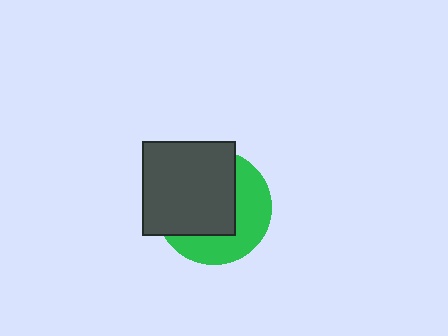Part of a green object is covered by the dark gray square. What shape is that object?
It is a circle.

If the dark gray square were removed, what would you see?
You would see the complete green circle.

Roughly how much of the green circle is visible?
A small part of it is visible (roughly 43%).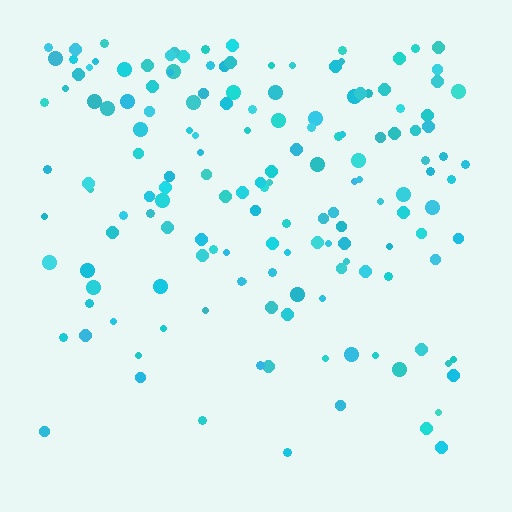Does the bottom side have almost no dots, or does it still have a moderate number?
Still a moderate number, just noticeably fewer than the top.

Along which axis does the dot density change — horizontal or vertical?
Vertical.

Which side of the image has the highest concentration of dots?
The top.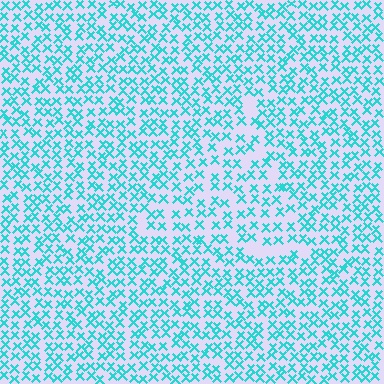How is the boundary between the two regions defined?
The boundary is defined by a change in element density (approximately 1.5x ratio). All elements are the same color, size, and shape.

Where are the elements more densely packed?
The elements are more densely packed outside the triangle boundary.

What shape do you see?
I see a triangle.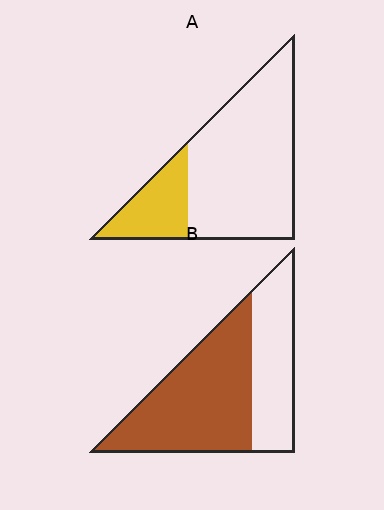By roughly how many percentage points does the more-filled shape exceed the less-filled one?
By roughly 40 percentage points (B over A).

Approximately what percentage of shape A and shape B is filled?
A is approximately 25% and B is approximately 65%.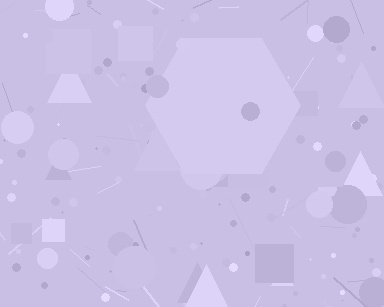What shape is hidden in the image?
A hexagon is hidden in the image.